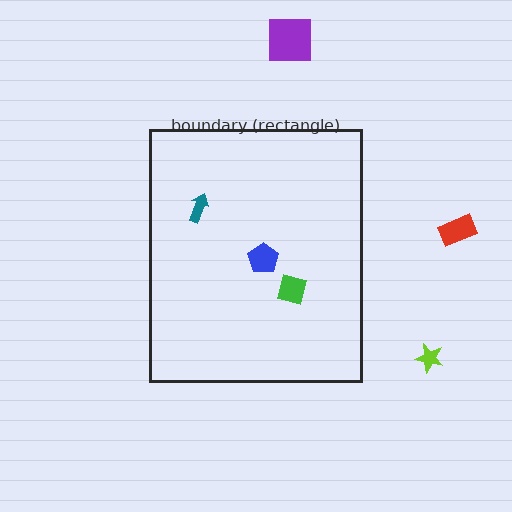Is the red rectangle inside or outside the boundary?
Outside.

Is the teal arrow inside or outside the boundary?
Inside.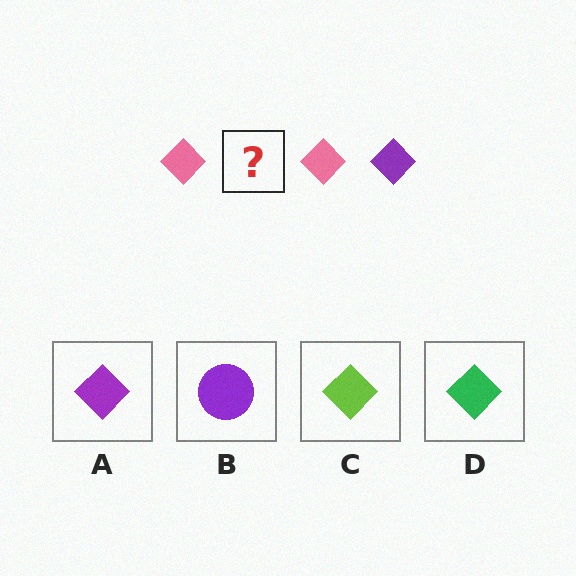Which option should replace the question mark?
Option A.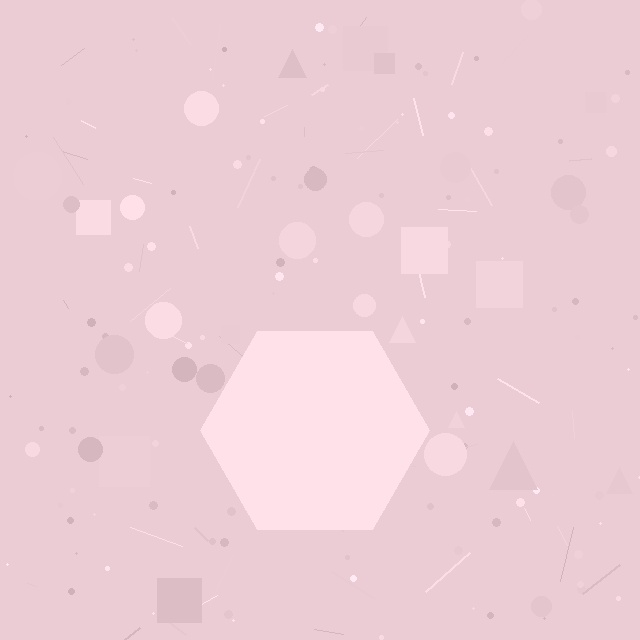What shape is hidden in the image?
A hexagon is hidden in the image.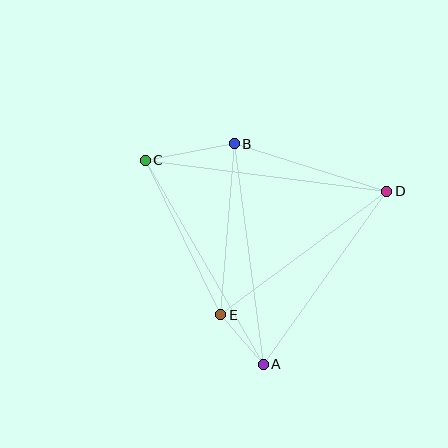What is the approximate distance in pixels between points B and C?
The distance between B and C is approximately 91 pixels.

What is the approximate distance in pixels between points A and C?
The distance between A and C is approximately 236 pixels.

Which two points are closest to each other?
Points A and E are closest to each other.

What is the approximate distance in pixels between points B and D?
The distance between B and D is approximately 159 pixels.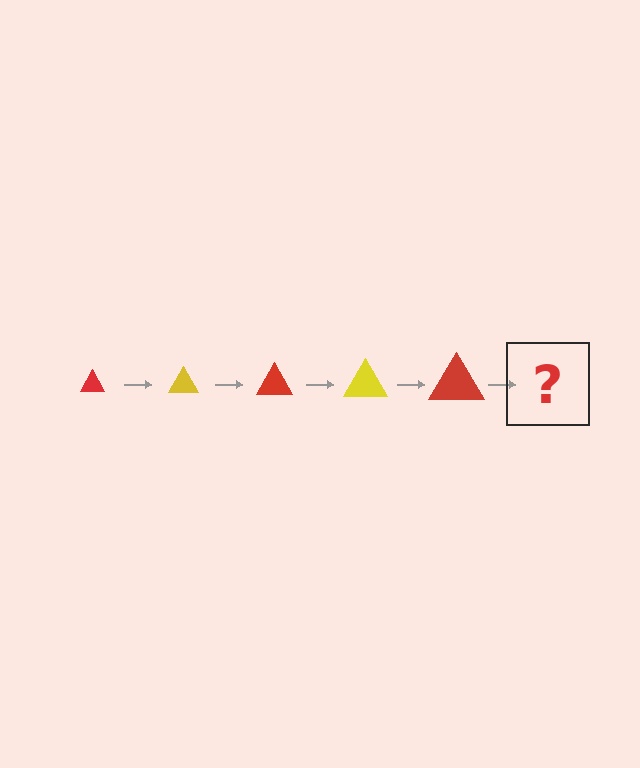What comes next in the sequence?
The next element should be a yellow triangle, larger than the previous one.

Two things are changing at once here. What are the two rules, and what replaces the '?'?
The two rules are that the triangle grows larger each step and the color cycles through red and yellow. The '?' should be a yellow triangle, larger than the previous one.